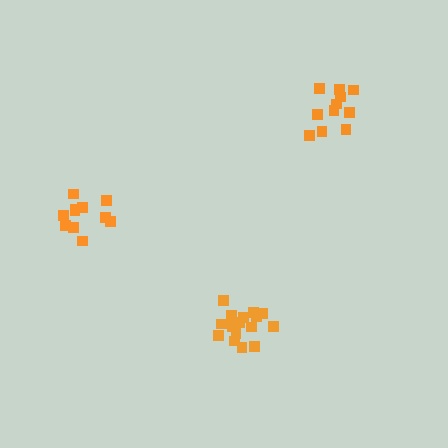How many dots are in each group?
Group 1: 11 dots, Group 2: 16 dots, Group 3: 11 dots (38 total).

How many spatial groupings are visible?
There are 3 spatial groupings.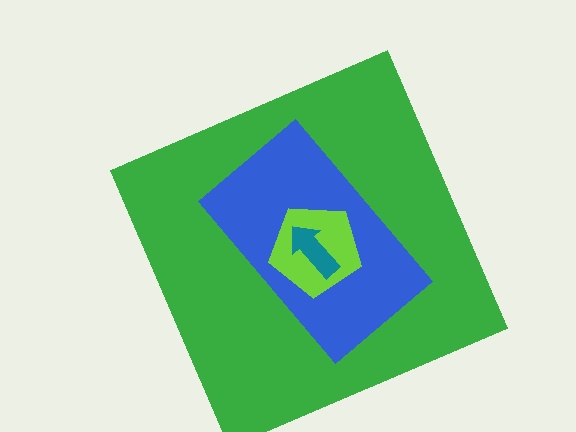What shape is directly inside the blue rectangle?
The lime pentagon.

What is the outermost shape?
The green square.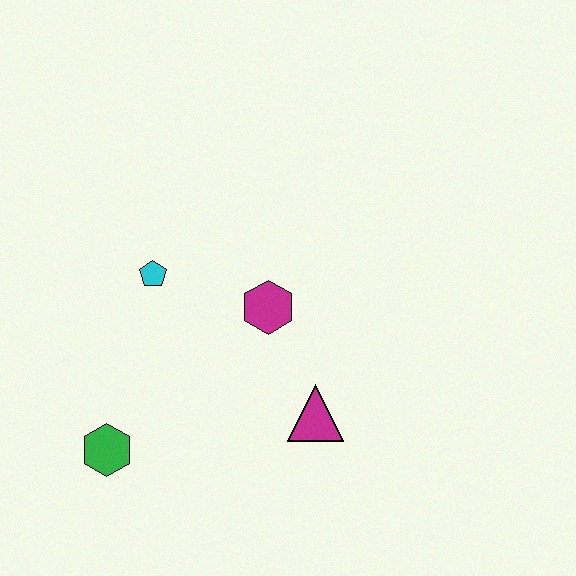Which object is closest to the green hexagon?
The cyan pentagon is closest to the green hexagon.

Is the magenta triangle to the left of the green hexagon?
No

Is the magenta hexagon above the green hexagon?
Yes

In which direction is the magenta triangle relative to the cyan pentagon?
The magenta triangle is to the right of the cyan pentagon.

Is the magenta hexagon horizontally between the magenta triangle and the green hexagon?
Yes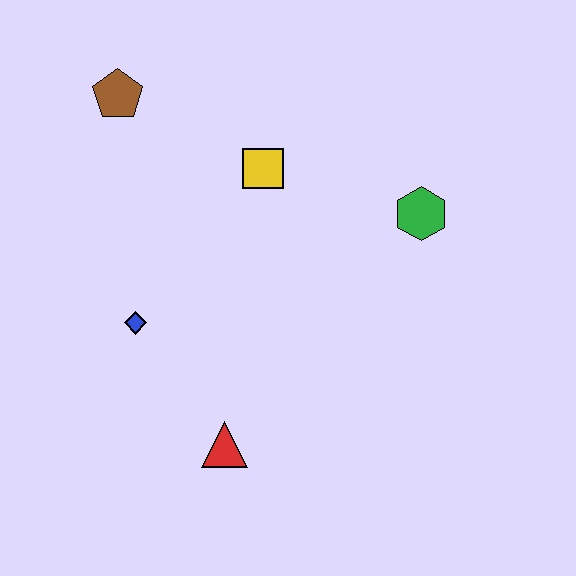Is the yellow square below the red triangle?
No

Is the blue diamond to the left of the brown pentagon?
No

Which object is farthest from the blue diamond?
The green hexagon is farthest from the blue diamond.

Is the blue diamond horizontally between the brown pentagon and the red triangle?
Yes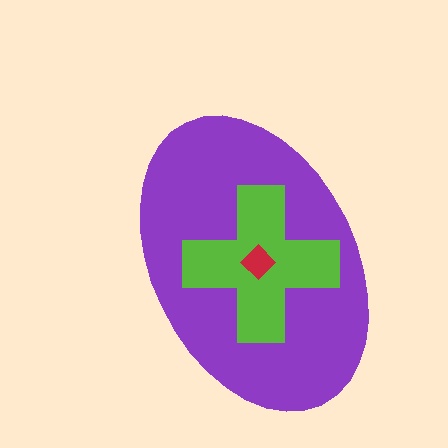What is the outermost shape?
The purple ellipse.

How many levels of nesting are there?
3.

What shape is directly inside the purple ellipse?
The lime cross.